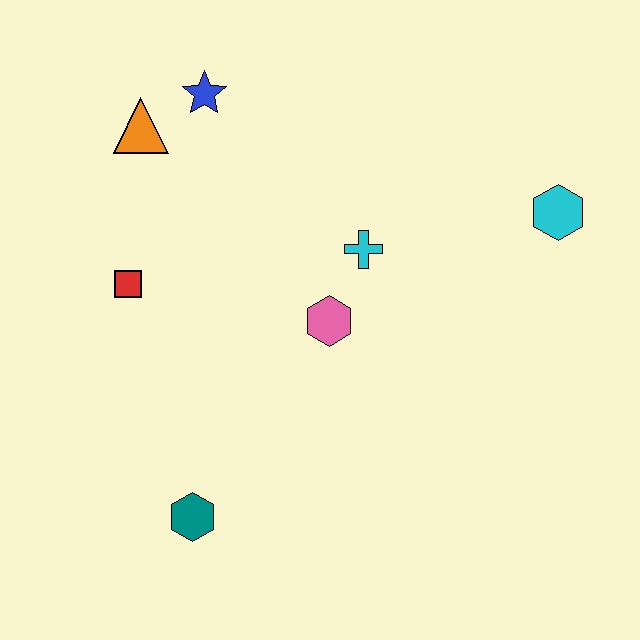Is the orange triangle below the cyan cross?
No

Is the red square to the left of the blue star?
Yes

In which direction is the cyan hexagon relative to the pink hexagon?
The cyan hexagon is to the right of the pink hexagon.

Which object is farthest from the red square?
The cyan hexagon is farthest from the red square.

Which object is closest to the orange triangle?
The blue star is closest to the orange triangle.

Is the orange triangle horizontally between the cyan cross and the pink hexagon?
No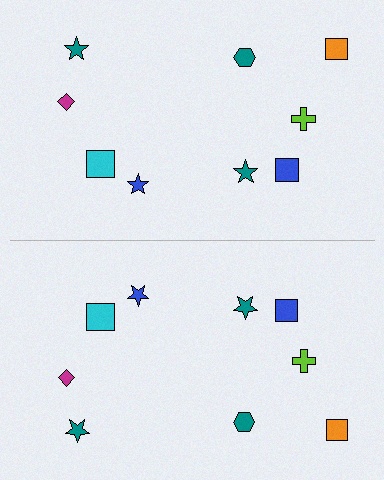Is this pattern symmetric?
Yes, this pattern has bilateral (reflection) symmetry.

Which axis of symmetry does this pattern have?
The pattern has a horizontal axis of symmetry running through the center of the image.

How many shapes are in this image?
There are 18 shapes in this image.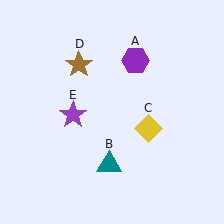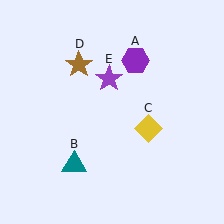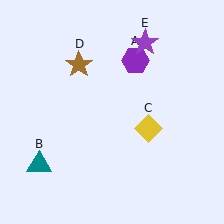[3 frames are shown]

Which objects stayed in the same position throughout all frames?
Purple hexagon (object A) and yellow diamond (object C) and brown star (object D) remained stationary.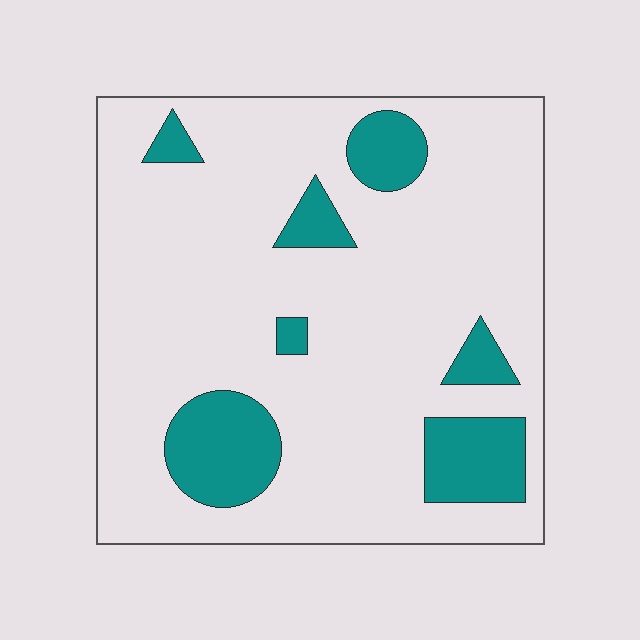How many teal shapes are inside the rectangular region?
7.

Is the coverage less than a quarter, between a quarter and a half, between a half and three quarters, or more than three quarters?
Less than a quarter.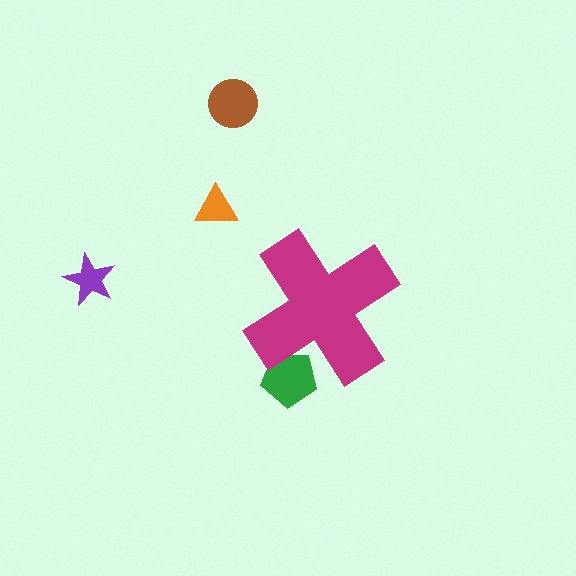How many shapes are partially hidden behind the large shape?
1 shape is partially hidden.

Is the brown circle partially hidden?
No, the brown circle is fully visible.